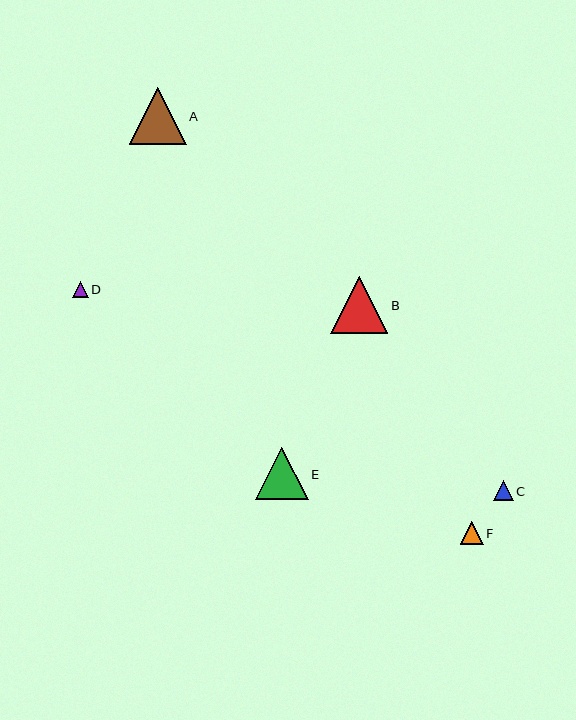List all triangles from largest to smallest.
From largest to smallest: B, A, E, F, C, D.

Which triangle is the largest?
Triangle B is the largest with a size of approximately 57 pixels.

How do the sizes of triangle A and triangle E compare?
Triangle A and triangle E are approximately the same size.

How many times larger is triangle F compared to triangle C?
Triangle F is approximately 1.2 times the size of triangle C.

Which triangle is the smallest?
Triangle D is the smallest with a size of approximately 16 pixels.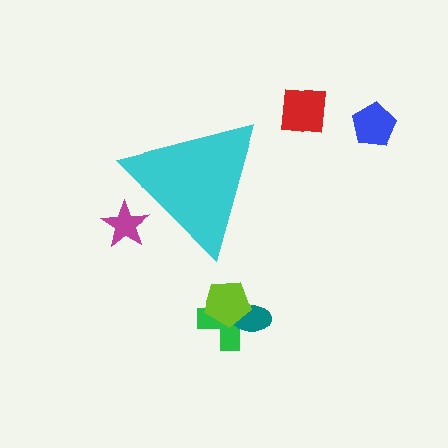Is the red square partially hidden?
No, the red square is fully visible.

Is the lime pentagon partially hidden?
No, the lime pentagon is fully visible.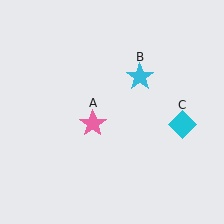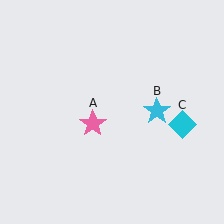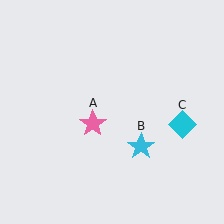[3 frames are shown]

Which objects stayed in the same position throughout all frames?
Pink star (object A) and cyan diamond (object C) remained stationary.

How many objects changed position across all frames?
1 object changed position: cyan star (object B).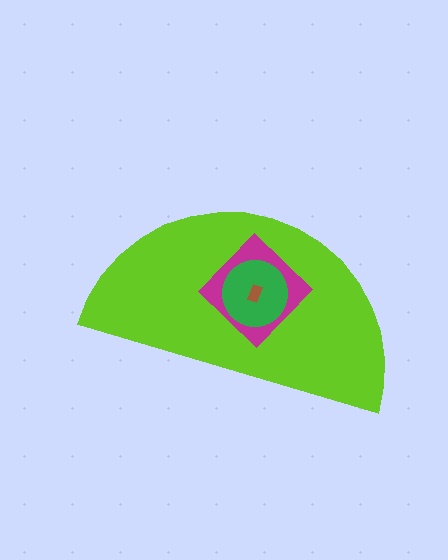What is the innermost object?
The brown rectangle.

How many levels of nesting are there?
4.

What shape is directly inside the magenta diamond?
The green circle.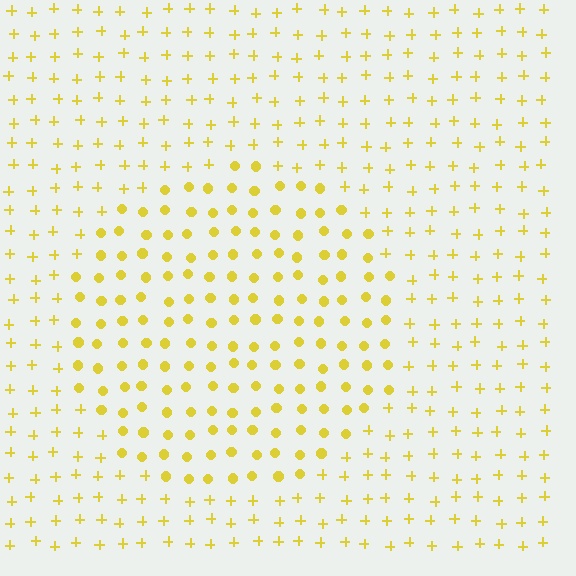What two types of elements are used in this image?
The image uses circles inside the circle region and plus signs outside it.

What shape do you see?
I see a circle.